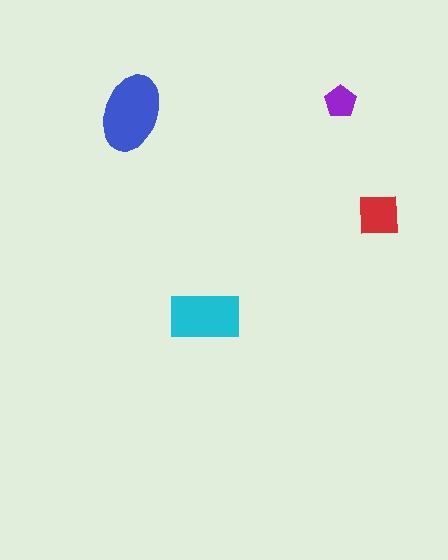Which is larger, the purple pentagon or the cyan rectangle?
The cyan rectangle.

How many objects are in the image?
There are 4 objects in the image.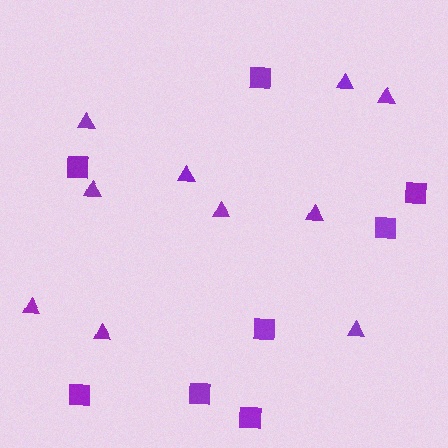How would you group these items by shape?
There are 2 groups: one group of triangles (10) and one group of squares (8).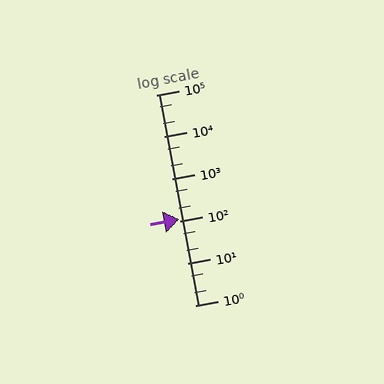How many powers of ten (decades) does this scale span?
The scale spans 5 decades, from 1 to 100000.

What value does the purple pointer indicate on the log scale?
The pointer indicates approximately 110.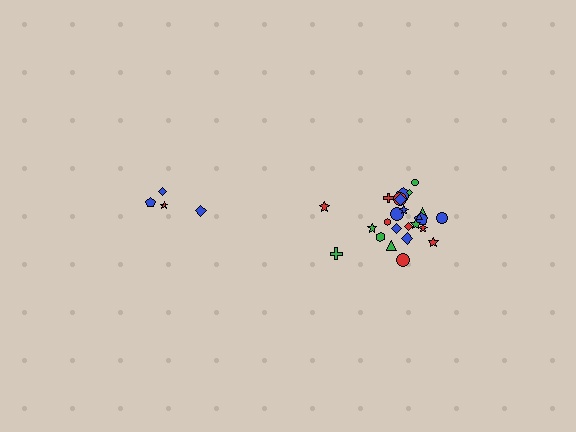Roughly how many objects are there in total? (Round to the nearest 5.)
Roughly 30 objects in total.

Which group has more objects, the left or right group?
The right group.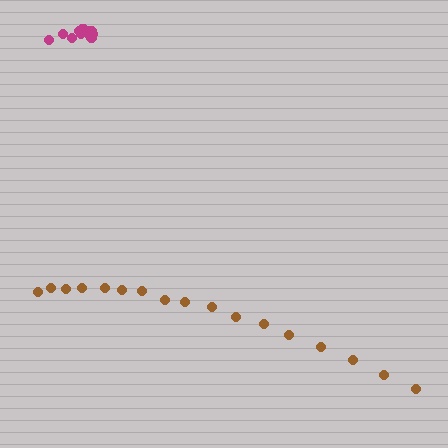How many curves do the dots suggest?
There are 2 distinct paths.